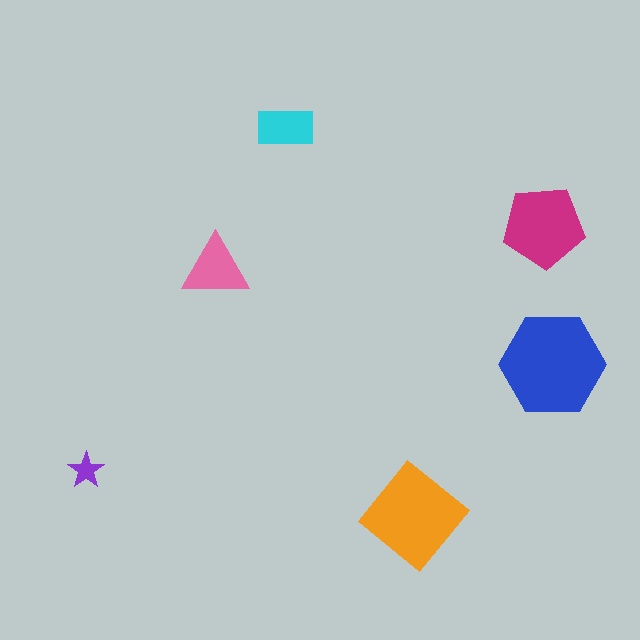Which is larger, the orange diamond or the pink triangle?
The orange diamond.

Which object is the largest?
The blue hexagon.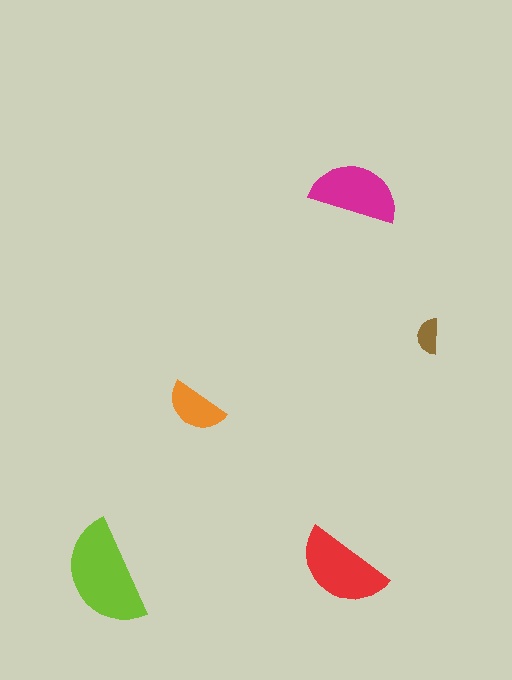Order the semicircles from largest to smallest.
the lime one, the red one, the magenta one, the orange one, the brown one.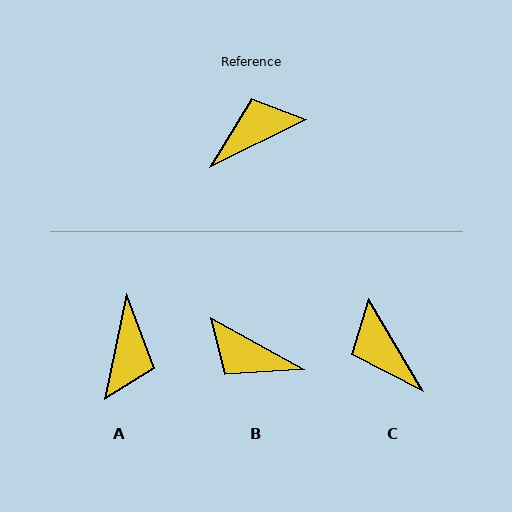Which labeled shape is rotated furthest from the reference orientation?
A, about 128 degrees away.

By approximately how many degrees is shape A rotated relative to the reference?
Approximately 128 degrees clockwise.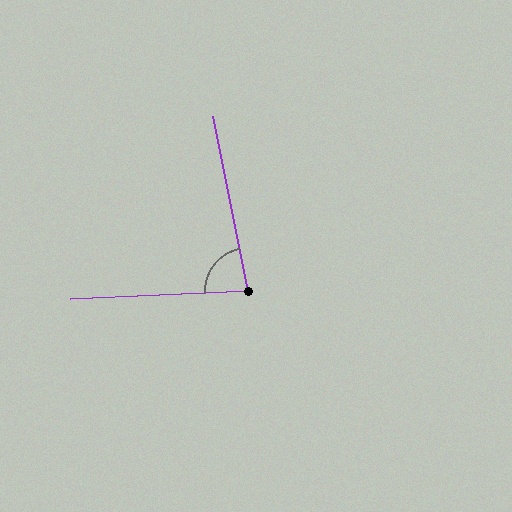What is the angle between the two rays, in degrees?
Approximately 81 degrees.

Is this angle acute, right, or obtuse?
It is acute.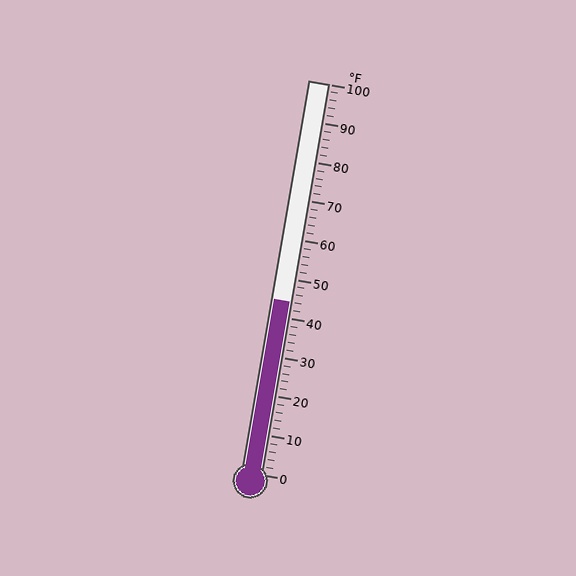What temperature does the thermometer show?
The thermometer shows approximately 44°F.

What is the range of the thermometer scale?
The thermometer scale ranges from 0°F to 100°F.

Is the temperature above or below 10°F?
The temperature is above 10°F.